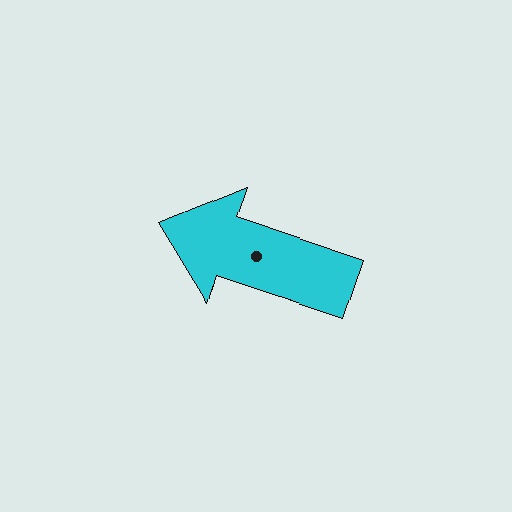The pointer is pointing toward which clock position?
Roughly 10 o'clock.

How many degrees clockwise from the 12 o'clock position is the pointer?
Approximately 288 degrees.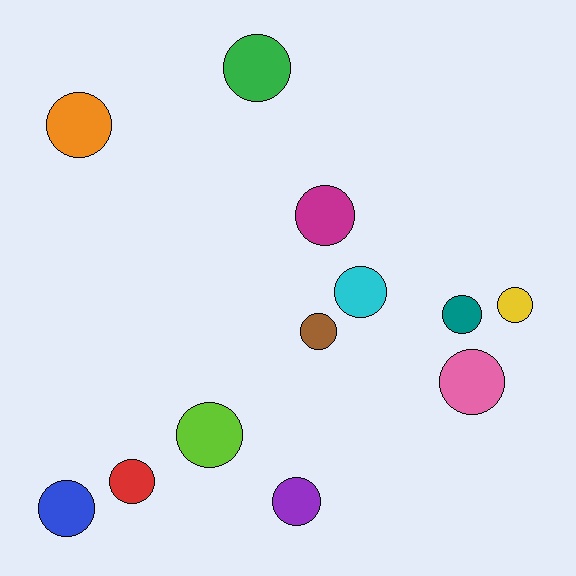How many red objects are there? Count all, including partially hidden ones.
There is 1 red object.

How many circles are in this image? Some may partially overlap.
There are 12 circles.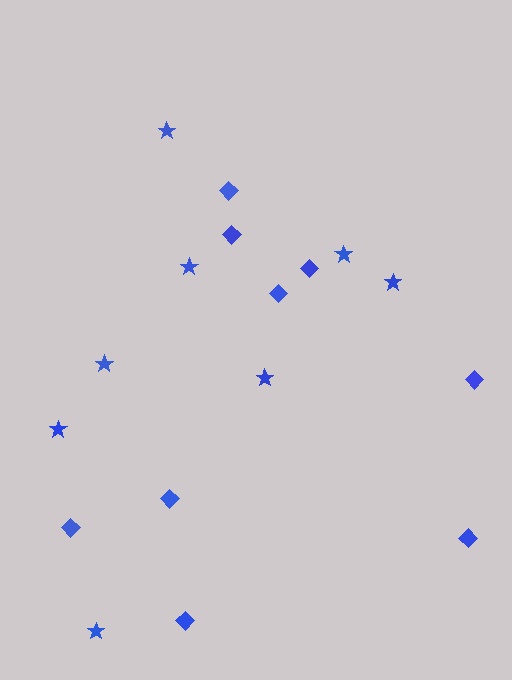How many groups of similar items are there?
There are 2 groups: one group of stars (8) and one group of diamonds (9).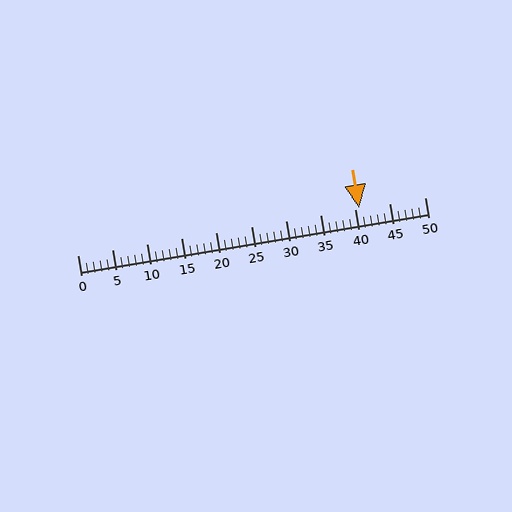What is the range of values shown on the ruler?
The ruler shows values from 0 to 50.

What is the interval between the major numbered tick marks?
The major tick marks are spaced 5 units apart.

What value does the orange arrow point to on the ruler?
The orange arrow points to approximately 41.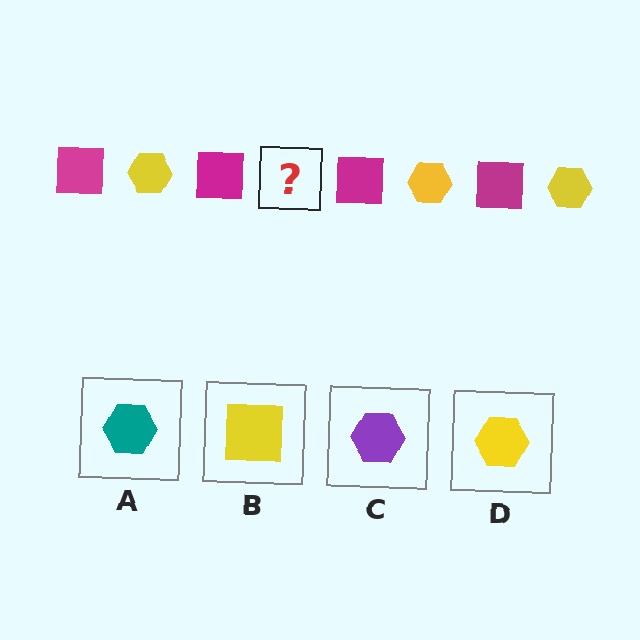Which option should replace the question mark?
Option D.